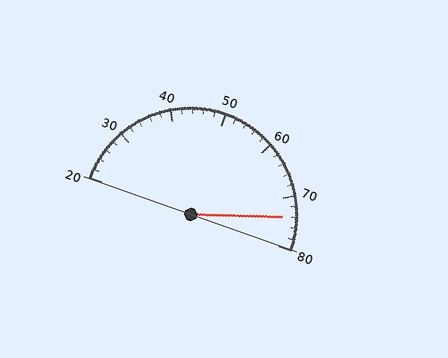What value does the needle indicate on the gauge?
The needle indicates approximately 74.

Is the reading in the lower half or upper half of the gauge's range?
The reading is in the upper half of the range (20 to 80).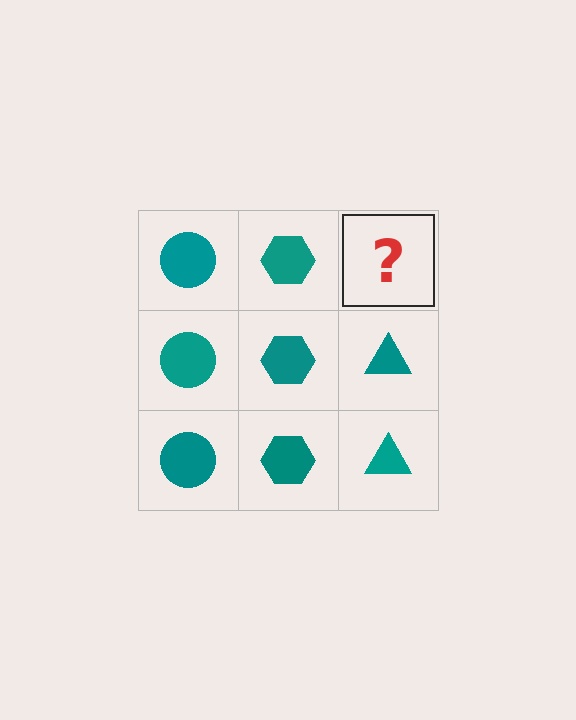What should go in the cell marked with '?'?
The missing cell should contain a teal triangle.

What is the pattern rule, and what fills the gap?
The rule is that each column has a consistent shape. The gap should be filled with a teal triangle.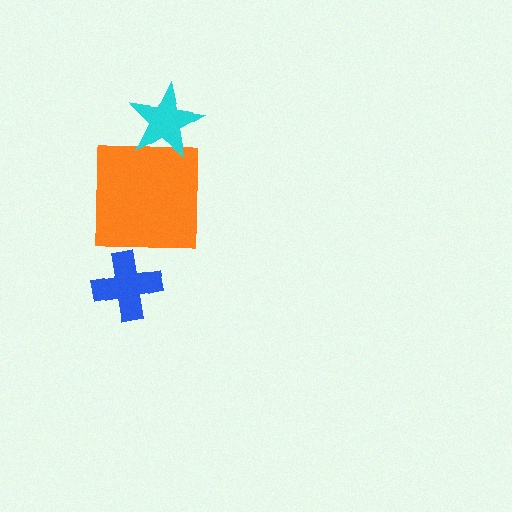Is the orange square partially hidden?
Yes, it is partially covered by another shape.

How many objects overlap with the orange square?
1 object overlaps with the orange square.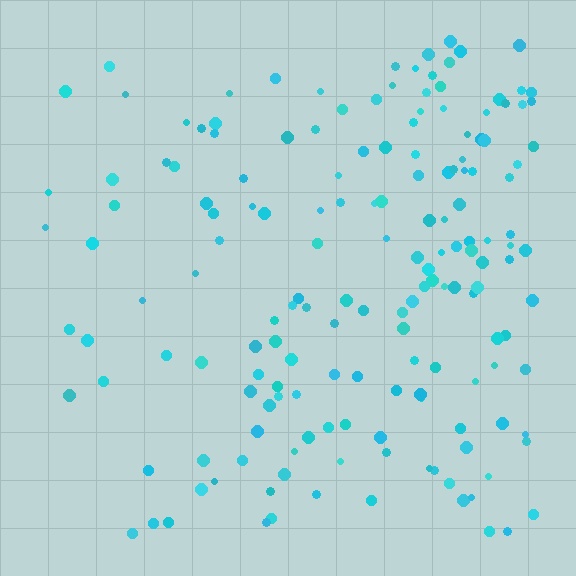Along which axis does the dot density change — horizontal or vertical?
Horizontal.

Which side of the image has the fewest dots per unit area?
The left.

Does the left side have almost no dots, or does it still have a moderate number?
Still a moderate number, just noticeably fewer than the right.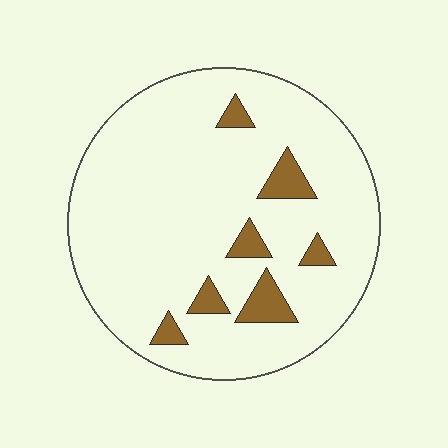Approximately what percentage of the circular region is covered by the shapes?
Approximately 10%.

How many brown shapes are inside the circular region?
7.